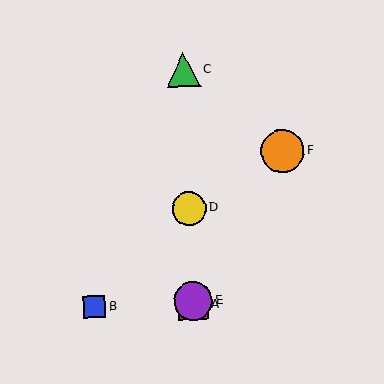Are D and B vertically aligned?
No, D is at x≈189 and B is at x≈94.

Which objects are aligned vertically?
Objects A, C, D, E are aligned vertically.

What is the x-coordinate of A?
Object A is at x≈193.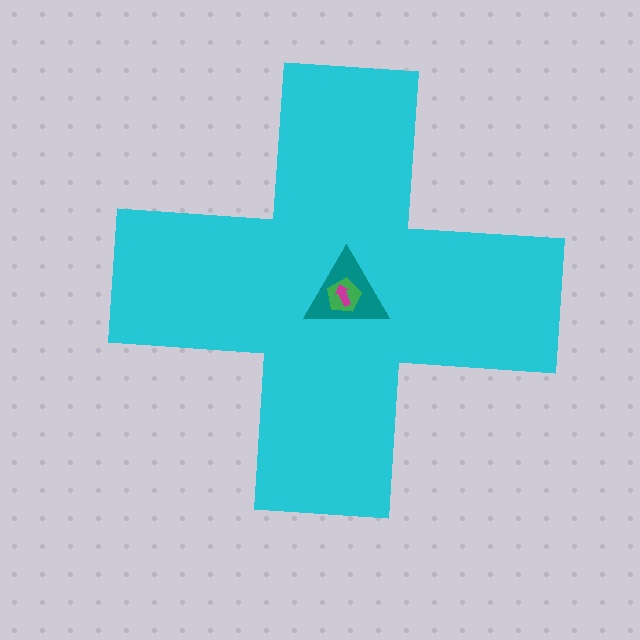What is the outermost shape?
The cyan cross.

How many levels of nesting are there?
4.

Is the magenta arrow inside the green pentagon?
Yes.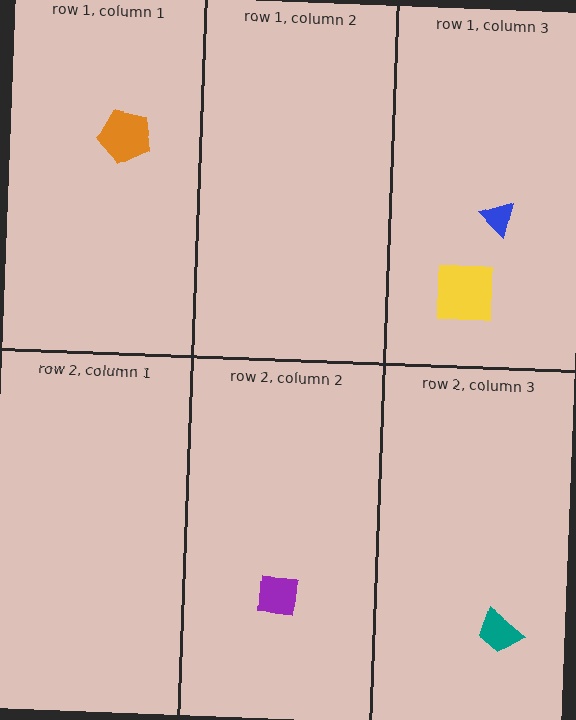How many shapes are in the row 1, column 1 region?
1.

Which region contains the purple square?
The row 2, column 2 region.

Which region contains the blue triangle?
The row 1, column 3 region.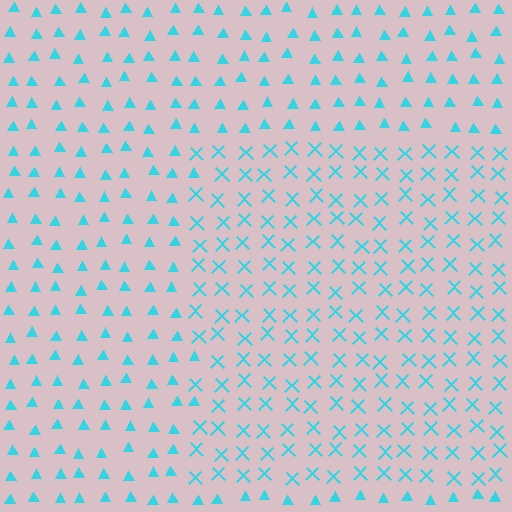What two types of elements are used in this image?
The image uses X marks inside the rectangle region and triangles outside it.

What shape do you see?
I see a rectangle.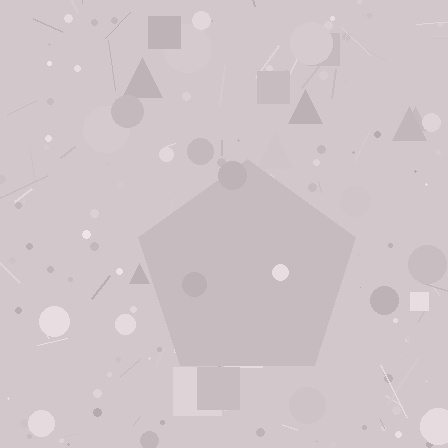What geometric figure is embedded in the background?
A pentagon is embedded in the background.